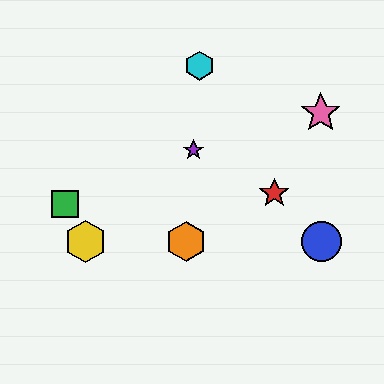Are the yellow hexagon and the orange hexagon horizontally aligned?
Yes, both are at y≈241.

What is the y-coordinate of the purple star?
The purple star is at y≈150.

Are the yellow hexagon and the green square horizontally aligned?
No, the yellow hexagon is at y≈241 and the green square is at y≈204.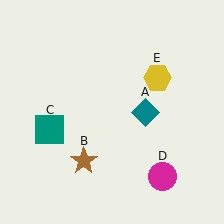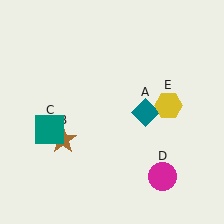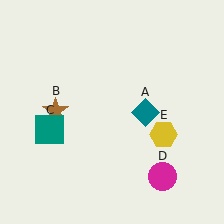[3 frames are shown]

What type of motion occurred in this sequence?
The brown star (object B), yellow hexagon (object E) rotated clockwise around the center of the scene.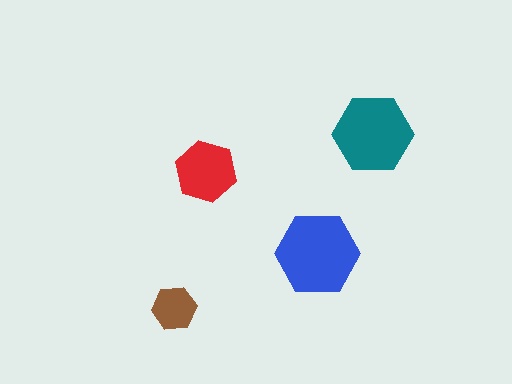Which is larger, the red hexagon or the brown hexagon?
The red one.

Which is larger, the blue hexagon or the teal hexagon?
The blue one.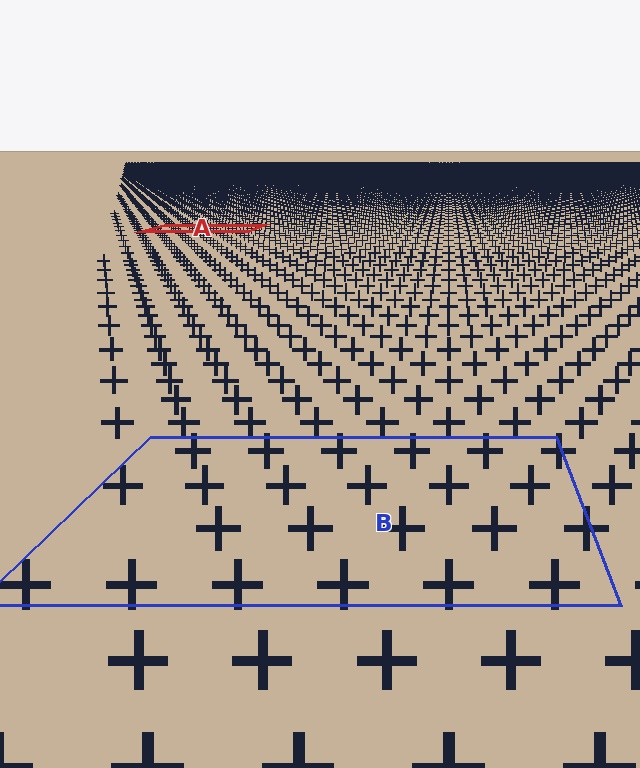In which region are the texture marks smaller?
The texture marks are smaller in region A, because it is farther away.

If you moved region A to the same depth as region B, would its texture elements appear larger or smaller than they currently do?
They would appear larger. At a closer depth, the same texture elements are projected at a bigger on-screen size.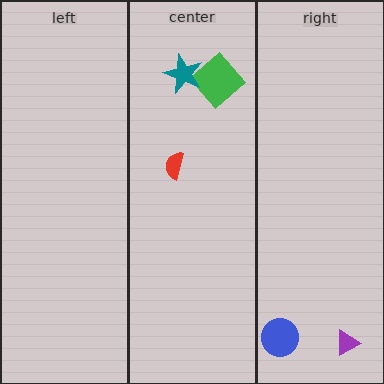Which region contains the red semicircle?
The center region.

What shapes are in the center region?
The green diamond, the teal star, the red semicircle.